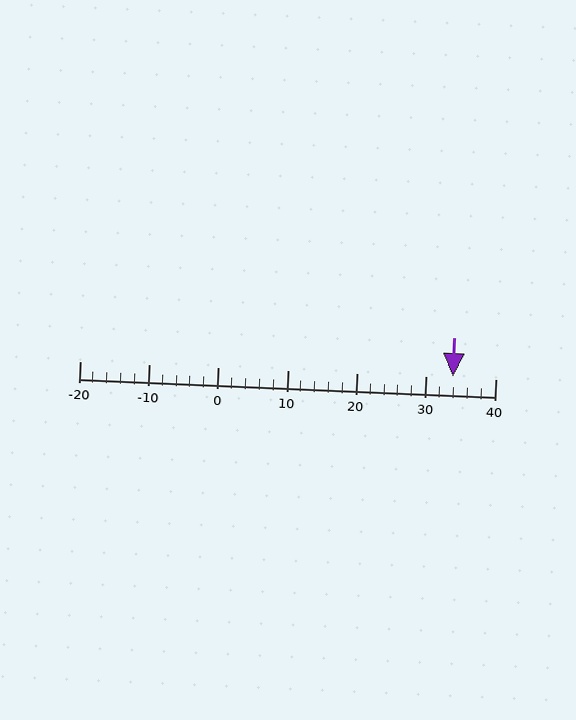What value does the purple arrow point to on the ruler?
The purple arrow points to approximately 34.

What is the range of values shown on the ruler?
The ruler shows values from -20 to 40.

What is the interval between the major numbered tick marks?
The major tick marks are spaced 10 units apart.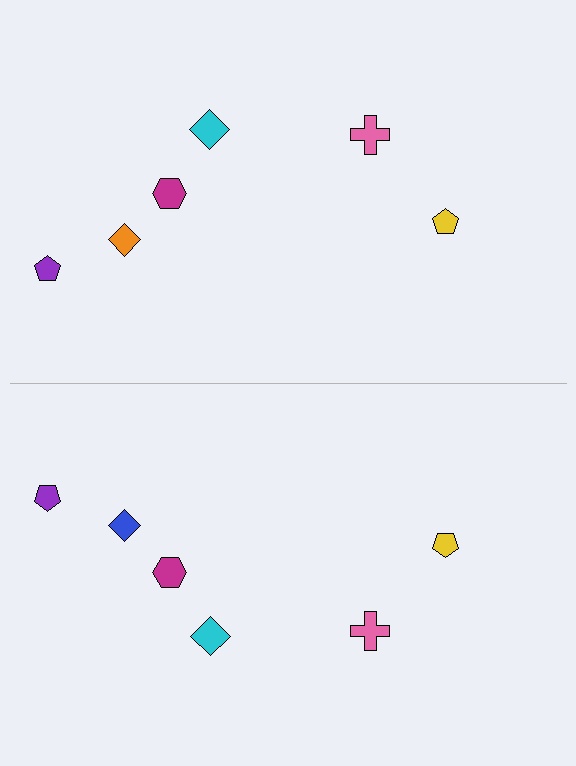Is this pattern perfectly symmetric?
No, the pattern is not perfectly symmetric. The blue diamond on the bottom side breaks the symmetry — its mirror counterpart is orange.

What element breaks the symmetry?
The blue diamond on the bottom side breaks the symmetry — its mirror counterpart is orange.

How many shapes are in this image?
There are 12 shapes in this image.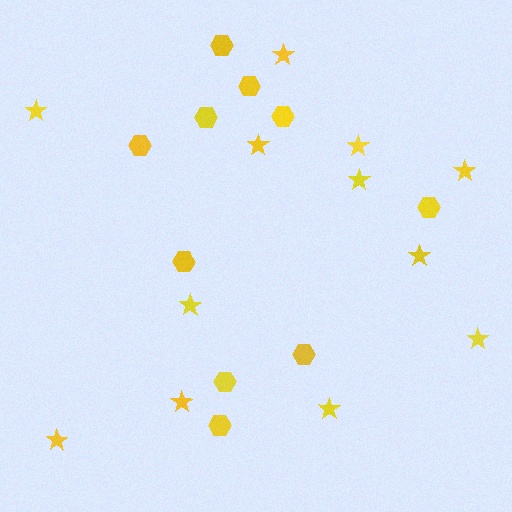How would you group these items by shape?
There are 2 groups: one group of stars (12) and one group of hexagons (10).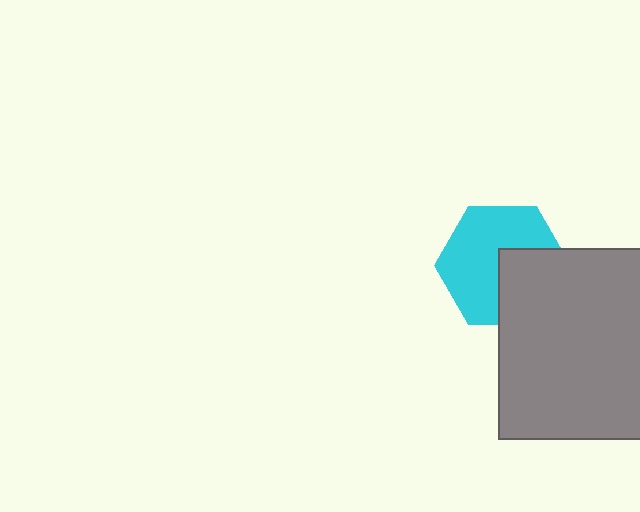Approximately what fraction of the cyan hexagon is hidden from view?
Roughly 37% of the cyan hexagon is hidden behind the gray square.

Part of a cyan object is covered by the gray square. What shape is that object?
It is a hexagon.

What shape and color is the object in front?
The object in front is a gray square.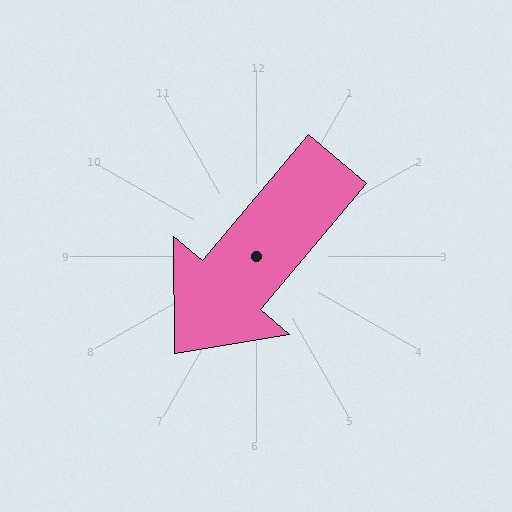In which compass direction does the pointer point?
Southwest.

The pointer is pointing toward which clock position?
Roughly 7 o'clock.